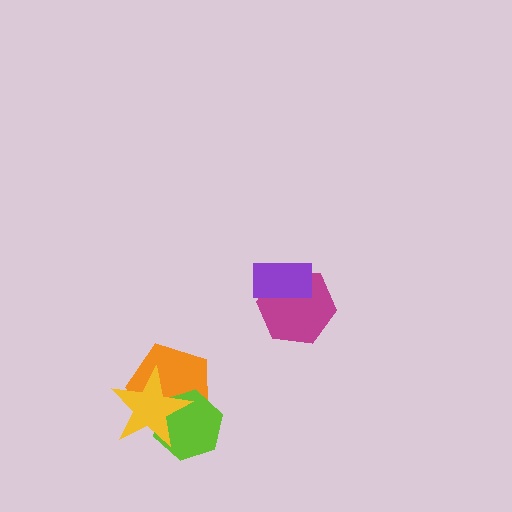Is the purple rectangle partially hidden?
No, no other shape covers it.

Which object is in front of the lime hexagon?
The yellow star is in front of the lime hexagon.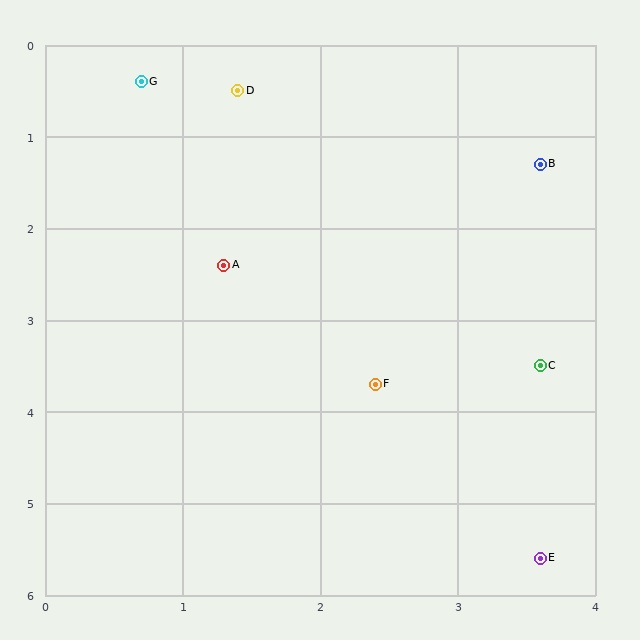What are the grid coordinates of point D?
Point D is at approximately (1.4, 0.5).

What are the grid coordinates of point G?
Point G is at approximately (0.7, 0.4).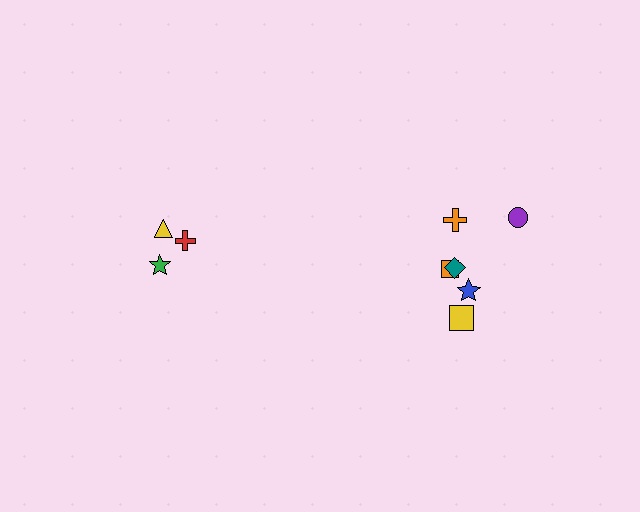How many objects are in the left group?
There are 3 objects.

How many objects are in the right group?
There are 6 objects.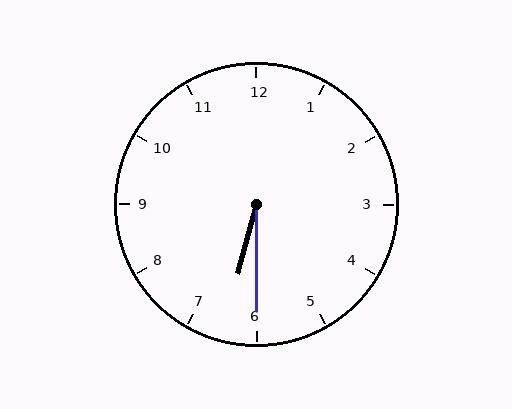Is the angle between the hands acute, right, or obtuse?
It is acute.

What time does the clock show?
6:30.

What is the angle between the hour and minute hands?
Approximately 15 degrees.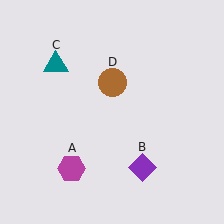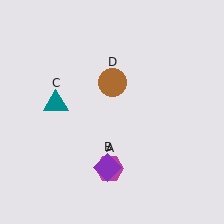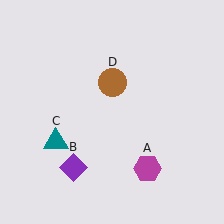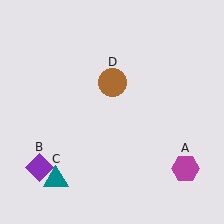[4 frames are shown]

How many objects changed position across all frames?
3 objects changed position: magenta hexagon (object A), purple diamond (object B), teal triangle (object C).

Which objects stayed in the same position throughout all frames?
Brown circle (object D) remained stationary.